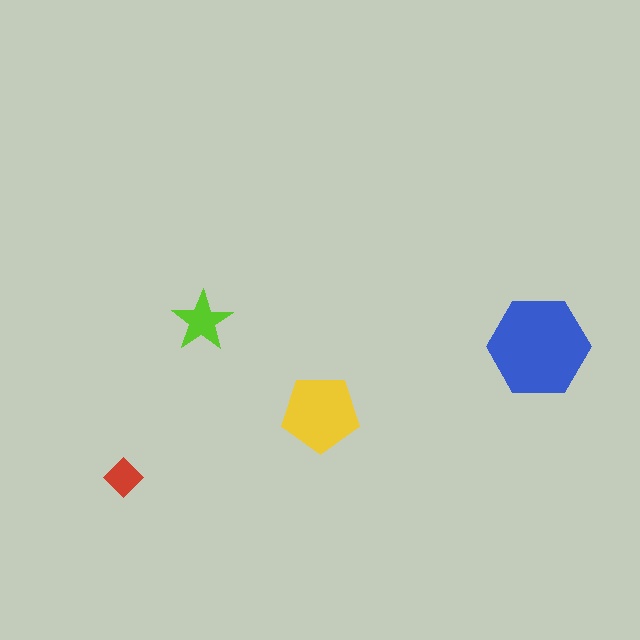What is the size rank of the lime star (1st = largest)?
3rd.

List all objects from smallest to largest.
The red diamond, the lime star, the yellow pentagon, the blue hexagon.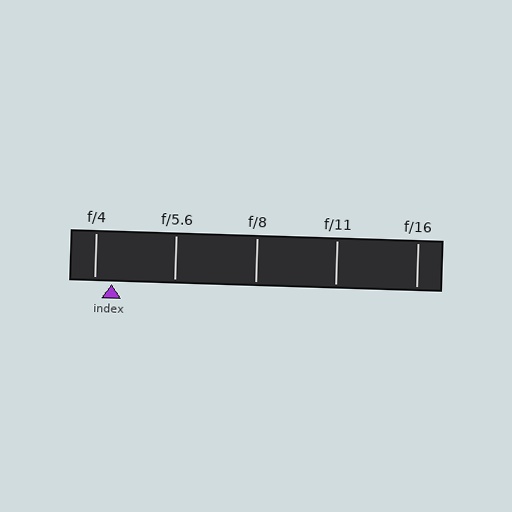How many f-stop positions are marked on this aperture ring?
There are 5 f-stop positions marked.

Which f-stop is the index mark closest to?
The index mark is closest to f/4.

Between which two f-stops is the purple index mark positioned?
The index mark is between f/4 and f/5.6.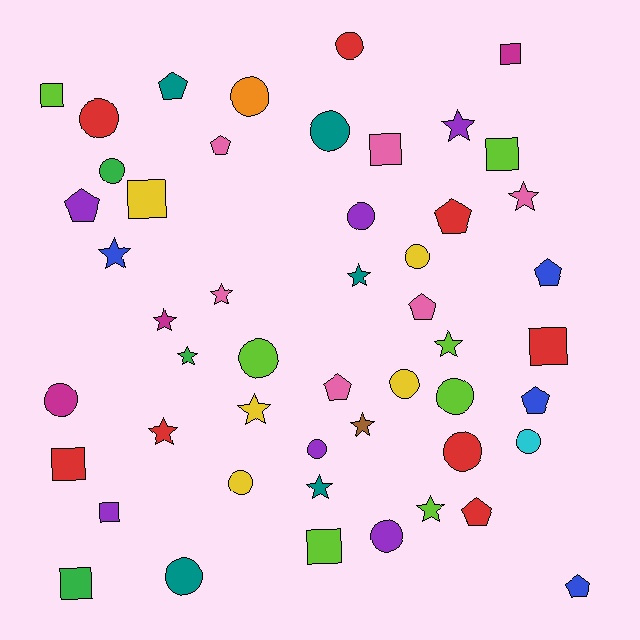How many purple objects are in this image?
There are 6 purple objects.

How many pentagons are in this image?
There are 10 pentagons.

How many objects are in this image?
There are 50 objects.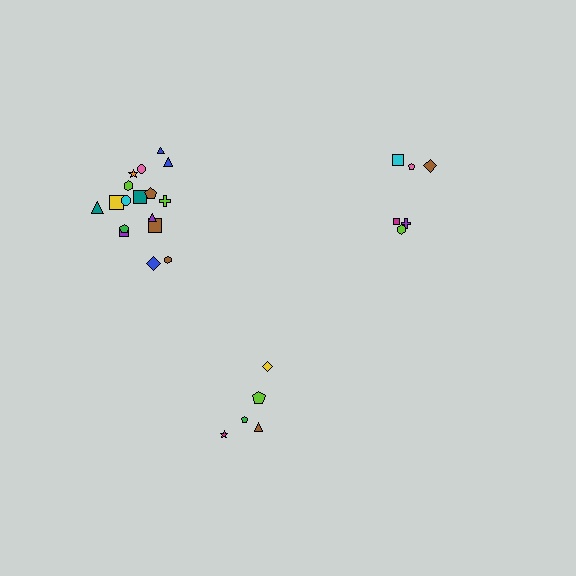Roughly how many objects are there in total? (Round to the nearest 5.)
Roughly 30 objects in total.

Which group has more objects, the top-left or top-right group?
The top-left group.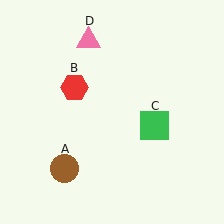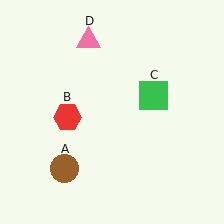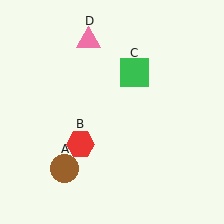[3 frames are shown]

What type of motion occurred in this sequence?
The red hexagon (object B), green square (object C) rotated counterclockwise around the center of the scene.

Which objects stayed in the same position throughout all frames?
Brown circle (object A) and pink triangle (object D) remained stationary.